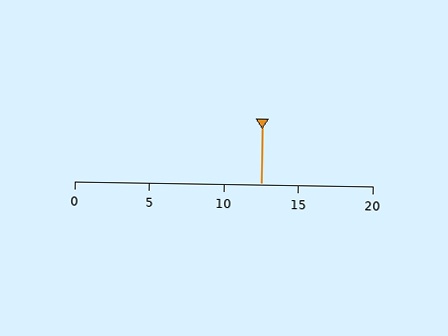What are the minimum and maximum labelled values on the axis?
The axis runs from 0 to 20.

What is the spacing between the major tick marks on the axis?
The major ticks are spaced 5 apart.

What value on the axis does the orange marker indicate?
The marker indicates approximately 12.5.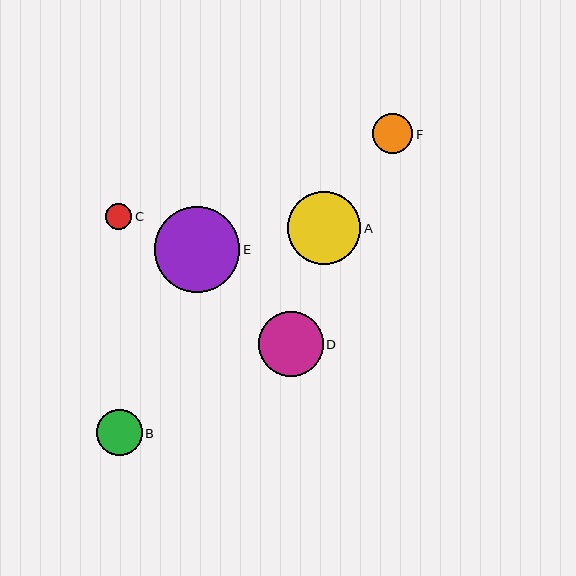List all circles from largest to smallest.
From largest to smallest: E, A, D, B, F, C.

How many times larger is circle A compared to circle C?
Circle A is approximately 2.8 times the size of circle C.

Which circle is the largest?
Circle E is the largest with a size of approximately 86 pixels.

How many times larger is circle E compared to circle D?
Circle E is approximately 1.3 times the size of circle D.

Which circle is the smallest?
Circle C is the smallest with a size of approximately 26 pixels.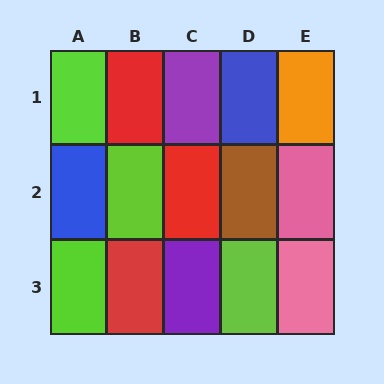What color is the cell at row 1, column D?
Blue.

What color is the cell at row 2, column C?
Red.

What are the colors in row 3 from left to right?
Lime, red, purple, lime, pink.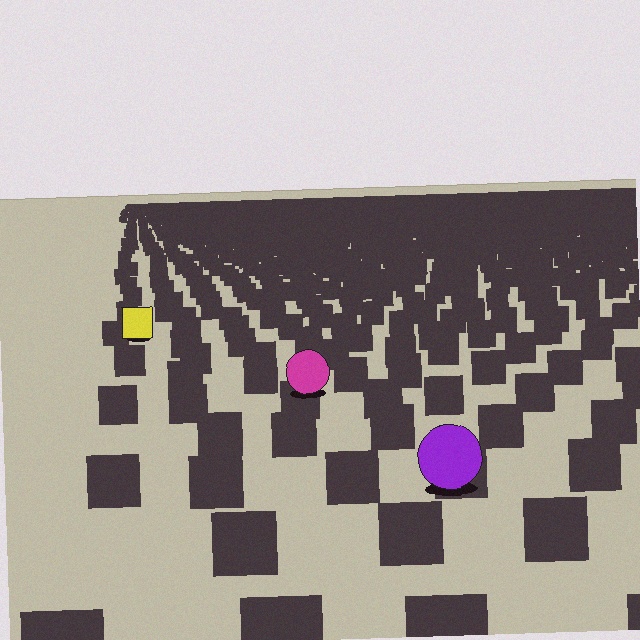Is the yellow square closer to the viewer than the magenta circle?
No. The magenta circle is closer — you can tell from the texture gradient: the ground texture is coarser near it.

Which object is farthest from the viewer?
The yellow square is farthest from the viewer. It appears smaller and the ground texture around it is denser.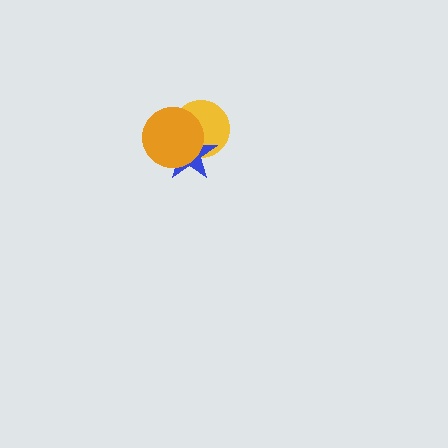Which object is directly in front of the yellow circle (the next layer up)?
The blue star is directly in front of the yellow circle.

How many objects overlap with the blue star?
2 objects overlap with the blue star.